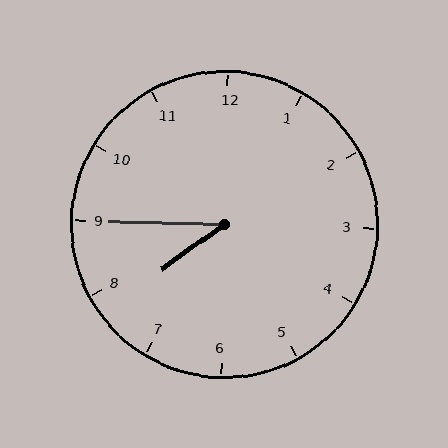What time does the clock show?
7:45.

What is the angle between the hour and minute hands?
Approximately 38 degrees.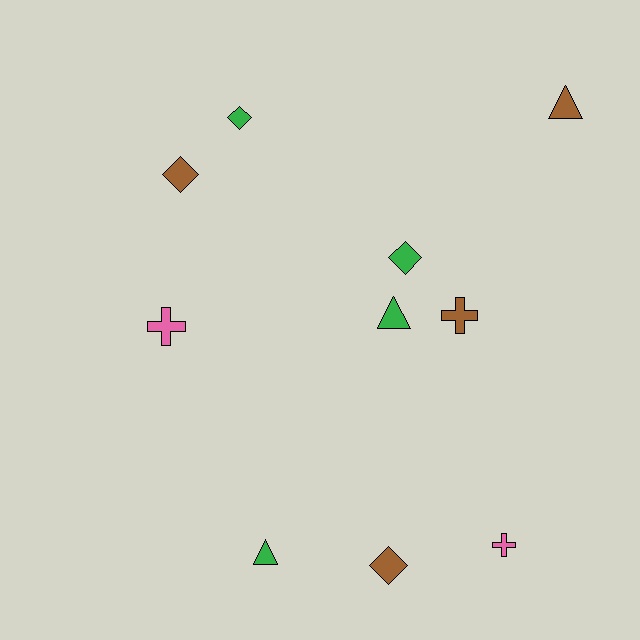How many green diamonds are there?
There are 2 green diamonds.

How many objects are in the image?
There are 10 objects.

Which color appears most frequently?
Brown, with 4 objects.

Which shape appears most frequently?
Diamond, with 4 objects.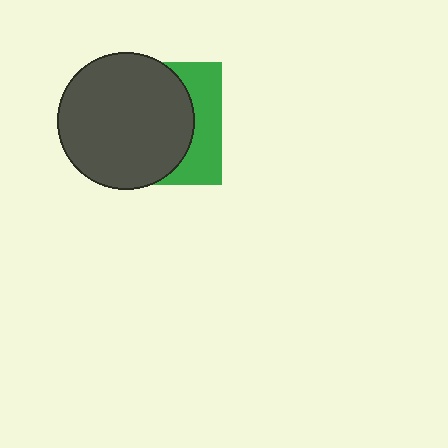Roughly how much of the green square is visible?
A small part of it is visible (roughly 31%).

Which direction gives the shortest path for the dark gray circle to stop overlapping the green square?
Moving left gives the shortest separation.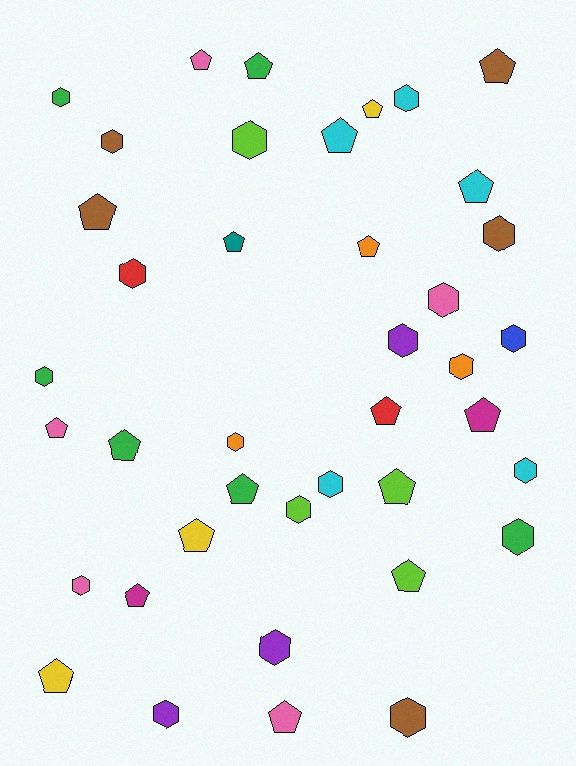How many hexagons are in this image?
There are 20 hexagons.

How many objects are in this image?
There are 40 objects.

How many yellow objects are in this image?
There are 3 yellow objects.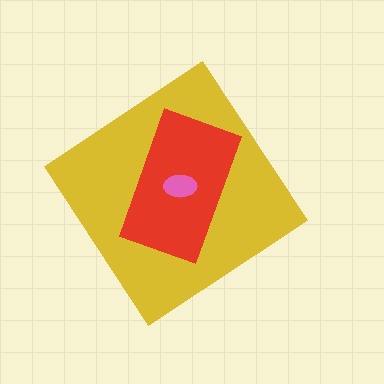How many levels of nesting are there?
3.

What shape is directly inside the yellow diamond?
The red rectangle.